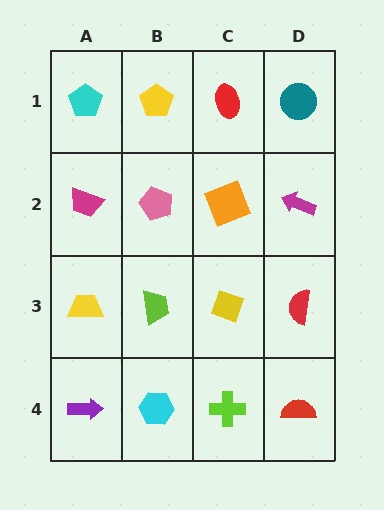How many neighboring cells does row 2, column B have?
4.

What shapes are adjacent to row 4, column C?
A yellow diamond (row 3, column C), a cyan hexagon (row 4, column B), a red semicircle (row 4, column D).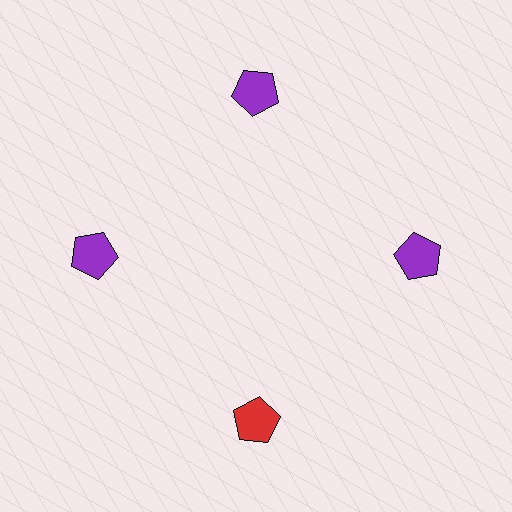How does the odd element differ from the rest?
It has a different color: red instead of purple.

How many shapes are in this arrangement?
There are 4 shapes arranged in a ring pattern.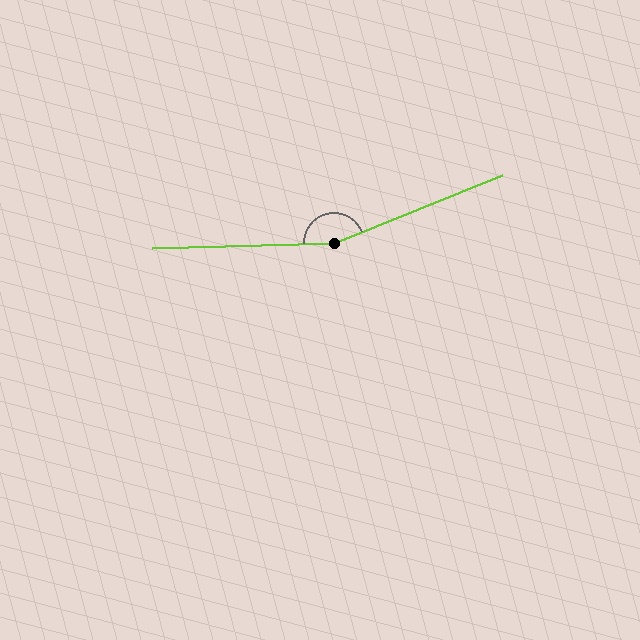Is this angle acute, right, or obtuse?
It is obtuse.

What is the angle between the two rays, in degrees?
Approximately 160 degrees.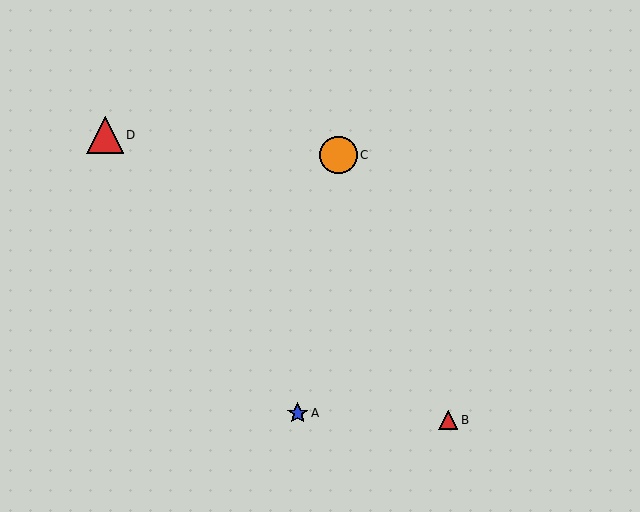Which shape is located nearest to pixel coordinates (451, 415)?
The red triangle (labeled B) at (448, 420) is nearest to that location.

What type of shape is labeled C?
Shape C is an orange circle.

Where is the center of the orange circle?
The center of the orange circle is at (339, 155).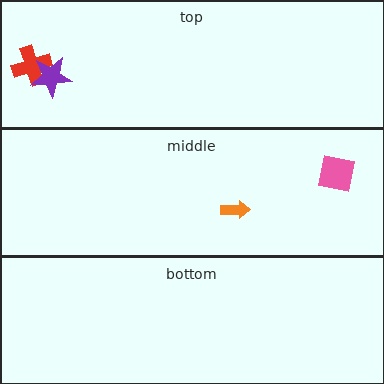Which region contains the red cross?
The top region.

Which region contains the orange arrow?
The middle region.